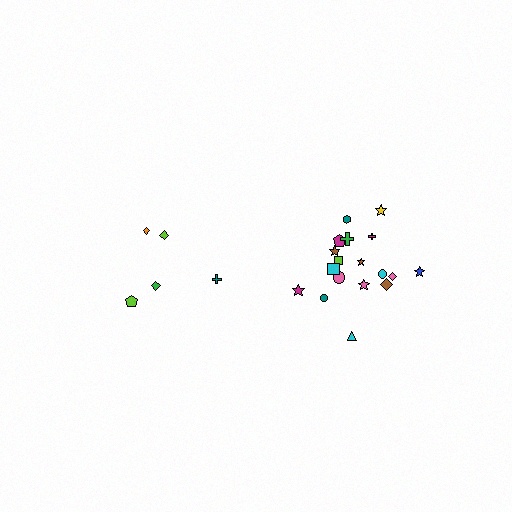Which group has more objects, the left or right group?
The right group.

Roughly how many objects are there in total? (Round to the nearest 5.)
Roughly 25 objects in total.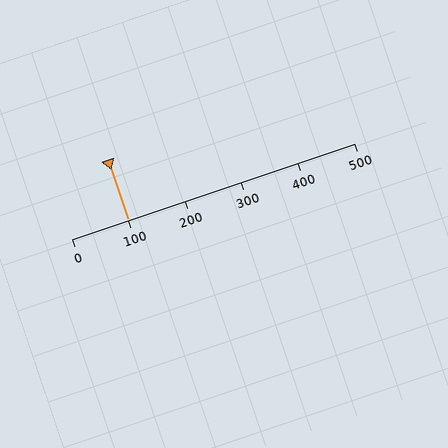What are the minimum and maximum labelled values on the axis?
The axis runs from 0 to 500.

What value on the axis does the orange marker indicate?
The marker indicates approximately 100.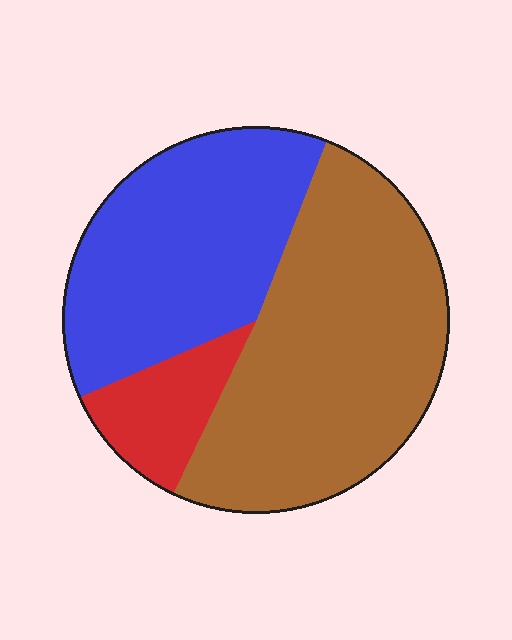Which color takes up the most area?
Brown, at roughly 50%.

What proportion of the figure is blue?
Blue takes up between a quarter and a half of the figure.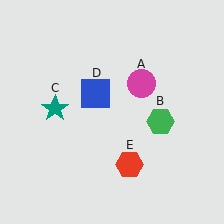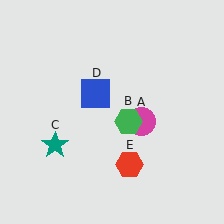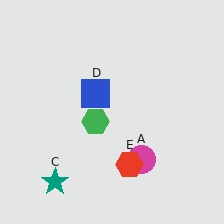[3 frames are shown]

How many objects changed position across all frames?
3 objects changed position: magenta circle (object A), green hexagon (object B), teal star (object C).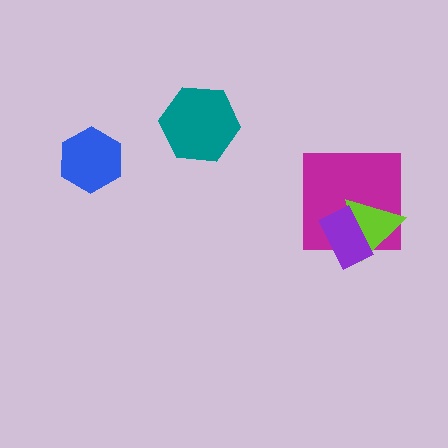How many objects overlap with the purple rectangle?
2 objects overlap with the purple rectangle.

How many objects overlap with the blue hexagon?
0 objects overlap with the blue hexagon.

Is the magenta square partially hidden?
Yes, it is partially covered by another shape.